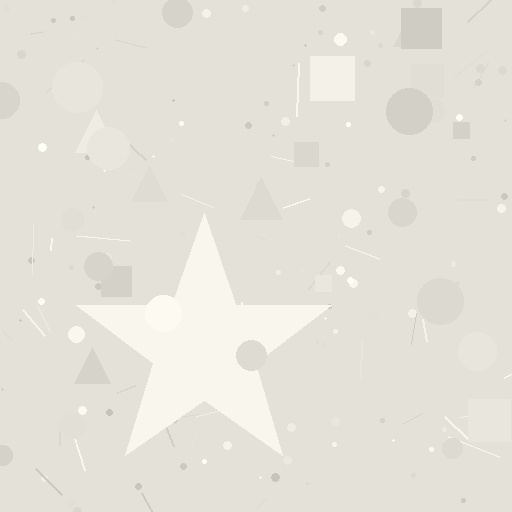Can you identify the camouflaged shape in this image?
The camouflaged shape is a star.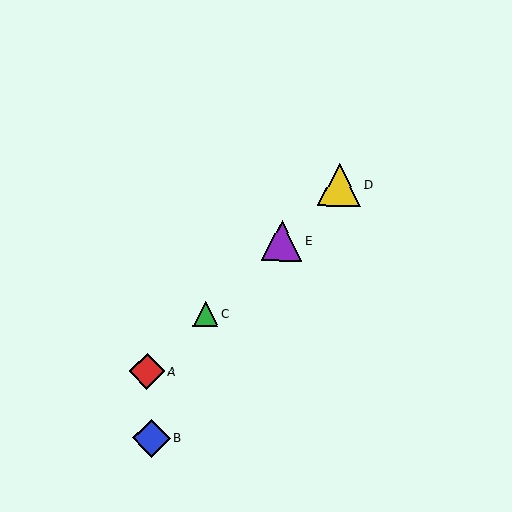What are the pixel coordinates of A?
Object A is at (147, 371).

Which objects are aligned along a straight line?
Objects A, C, D, E are aligned along a straight line.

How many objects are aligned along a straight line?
4 objects (A, C, D, E) are aligned along a straight line.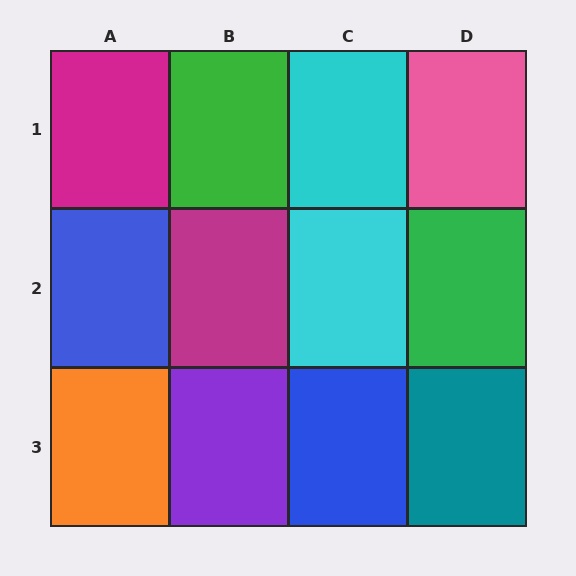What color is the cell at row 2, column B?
Magenta.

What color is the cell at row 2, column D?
Green.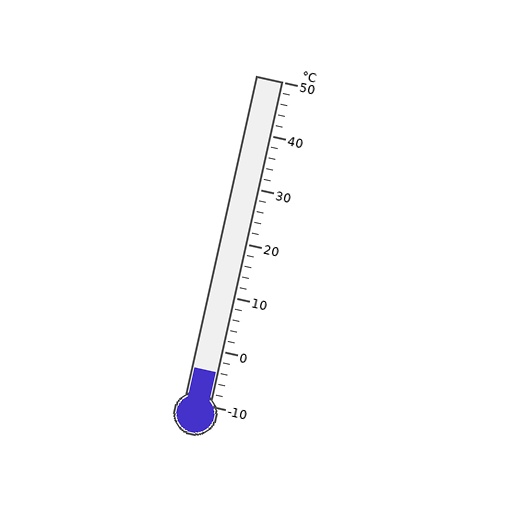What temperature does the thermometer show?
The thermometer shows approximately -4°C.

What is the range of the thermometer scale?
The thermometer scale ranges from -10°C to 50°C.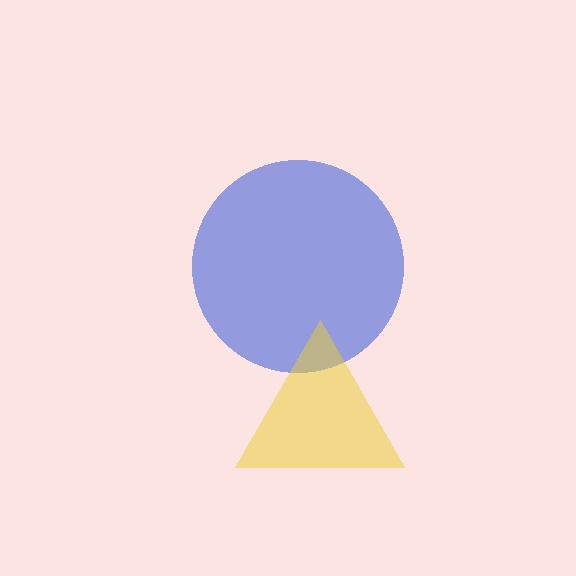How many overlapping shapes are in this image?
There are 2 overlapping shapes in the image.